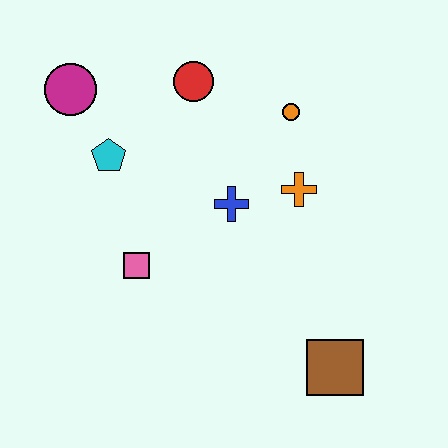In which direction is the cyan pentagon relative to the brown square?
The cyan pentagon is to the left of the brown square.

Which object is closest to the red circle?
The orange circle is closest to the red circle.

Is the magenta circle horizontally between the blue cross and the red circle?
No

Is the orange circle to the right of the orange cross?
No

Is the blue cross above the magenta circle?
No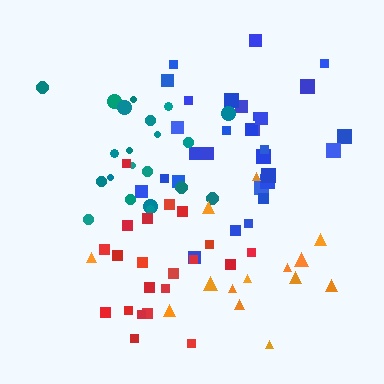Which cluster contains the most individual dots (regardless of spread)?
Blue (30).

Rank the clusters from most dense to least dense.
blue, red, teal, orange.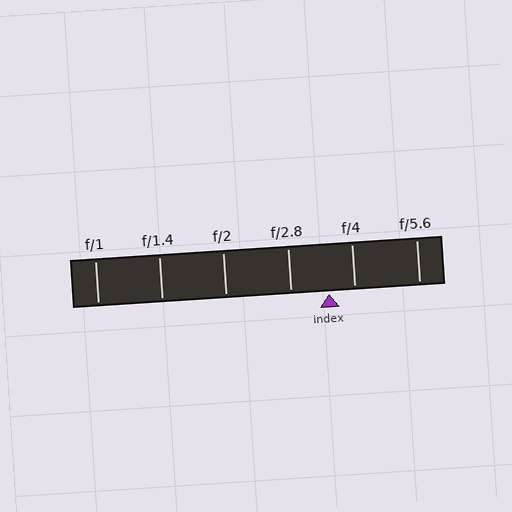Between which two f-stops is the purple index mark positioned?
The index mark is between f/2.8 and f/4.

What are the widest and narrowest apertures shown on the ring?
The widest aperture shown is f/1 and the narrowest is f/5.6.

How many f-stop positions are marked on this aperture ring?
There are 6 f-stop positions marked.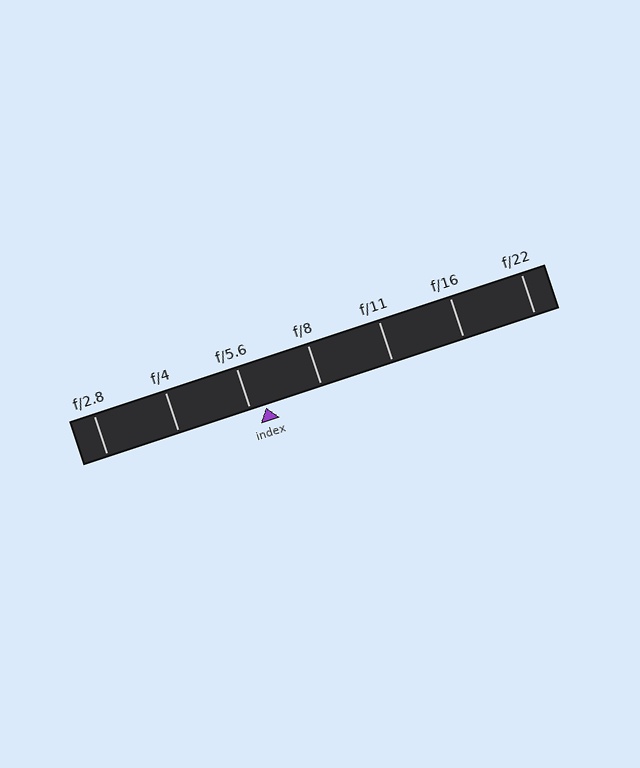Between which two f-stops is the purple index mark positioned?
The index mark is between f/5.6 and f/8.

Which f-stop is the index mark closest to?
The index mark is closest to f/5.6.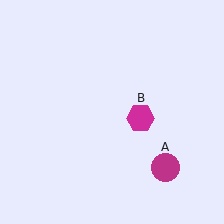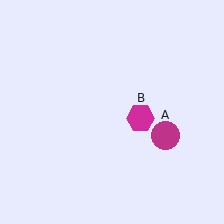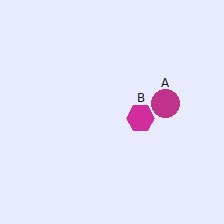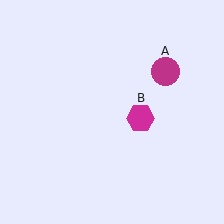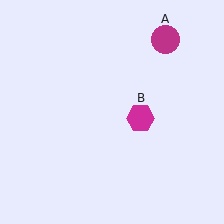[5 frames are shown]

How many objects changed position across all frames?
1 object changed position: magenta circle (object A).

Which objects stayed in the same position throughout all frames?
Magenta hexagon (object B) remained stationary.